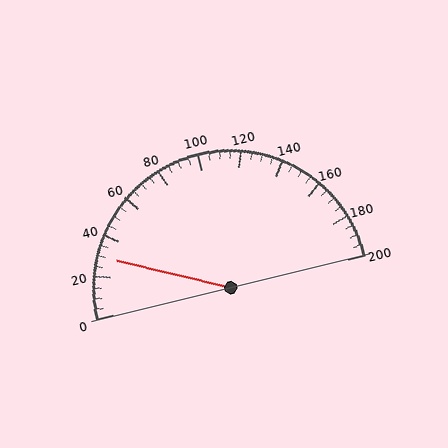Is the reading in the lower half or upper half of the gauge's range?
The reading is in the lower half of the range (0 to 200).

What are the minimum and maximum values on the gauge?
The gauge ranges from 0 to 200.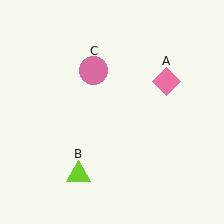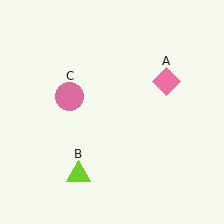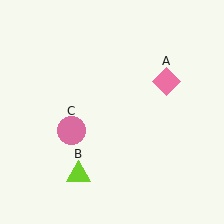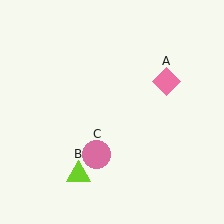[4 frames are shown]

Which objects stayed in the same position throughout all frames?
Pink diamond (object A) and lime triangle (object B) remained stationary.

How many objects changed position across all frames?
1 object changed position: pink circle (object C).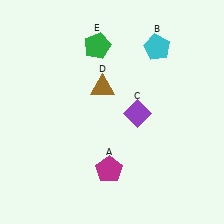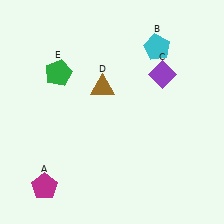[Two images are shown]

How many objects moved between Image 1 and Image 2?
3 objects moved between the two images.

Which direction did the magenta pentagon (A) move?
The magenta pentagon (A) moved left.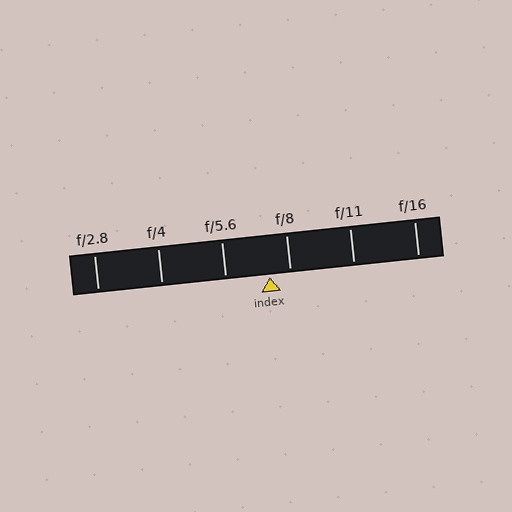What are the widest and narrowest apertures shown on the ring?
The widest aperture shown is f/2.8 and the narrowest is f/16.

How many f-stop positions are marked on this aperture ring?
There are 6 f-stop positions marked.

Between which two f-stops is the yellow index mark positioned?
The index mark is between f/5.6 and f/8.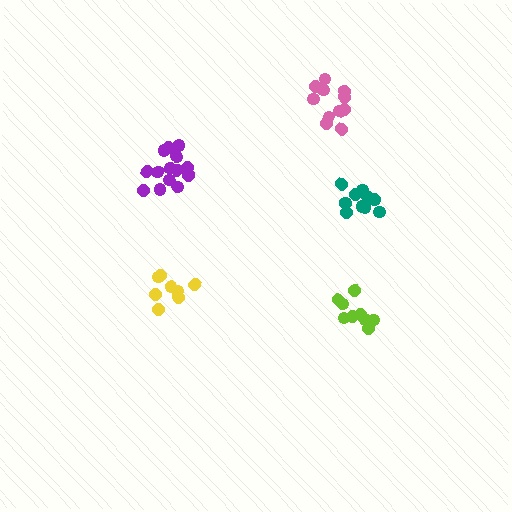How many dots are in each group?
Group 1: 14 dots, Group 2: 9 dots, Group 3: 8 dots, Group 4: 12 dots, Group 5: 11 dots (54 total).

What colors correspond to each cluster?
The clusters are colored: purple, lime, yellow, teal, pink.